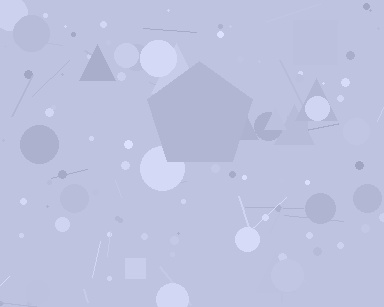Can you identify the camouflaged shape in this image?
The camouflaged shape is a pentagon.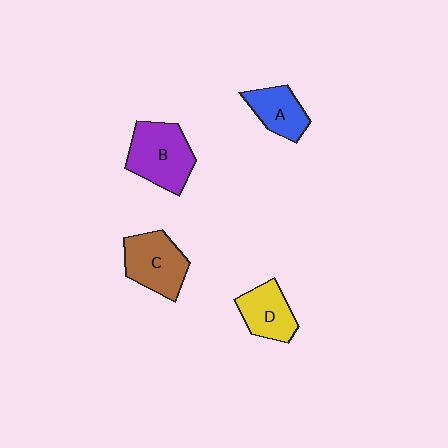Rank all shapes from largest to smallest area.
From largest to smallest: B (purple), C (brown), D (yellow), A (blue).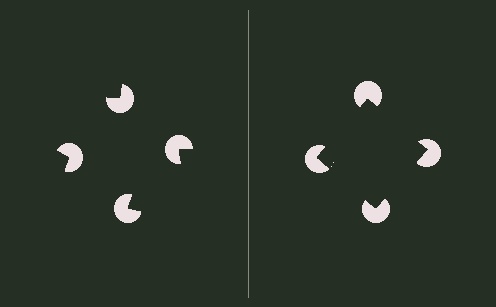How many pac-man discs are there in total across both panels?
8 — 4 on each side.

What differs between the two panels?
The pac-man discs are positioned identically on both sides; only the wedge orientations differ. On the right they align to a square; on the left they are misaligned.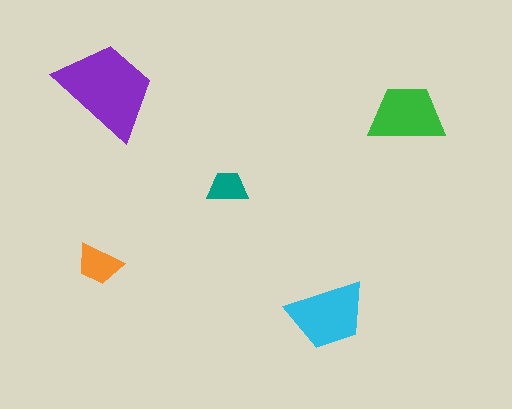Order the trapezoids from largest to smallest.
the purple one, the cyan one, the green one, the orange one, the teal one.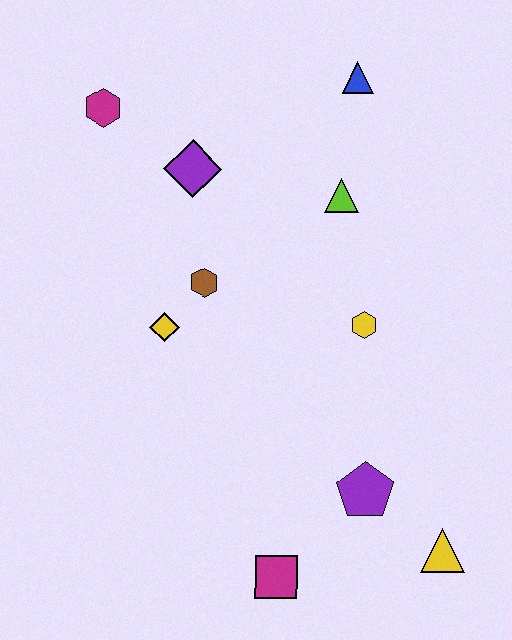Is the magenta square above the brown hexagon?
No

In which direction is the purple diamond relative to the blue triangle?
The purple diamond is to the left of the blue triangle.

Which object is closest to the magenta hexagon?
The purple diamond is closest to the magenta hexagon.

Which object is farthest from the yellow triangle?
The magenta hexagon is farthest from the yellow triangle.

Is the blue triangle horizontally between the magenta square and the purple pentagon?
Yes